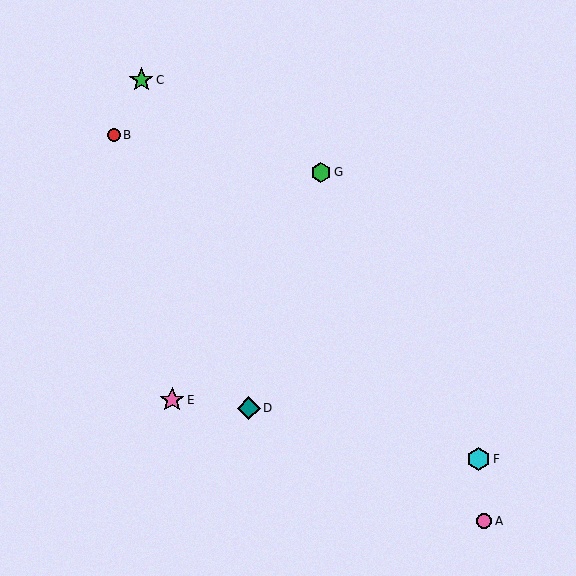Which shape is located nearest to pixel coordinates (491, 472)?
The cyan hexagon (labeled F) at (479, 459) is nearest to that location.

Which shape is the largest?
The pink star (labeled E) is the largest.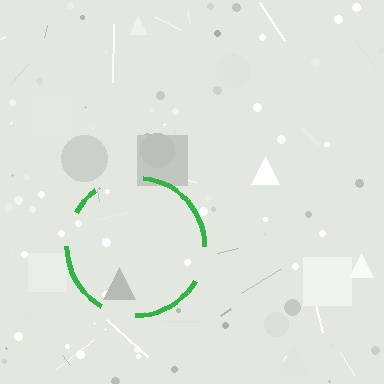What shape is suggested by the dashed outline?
The dashed outline suggests a circle.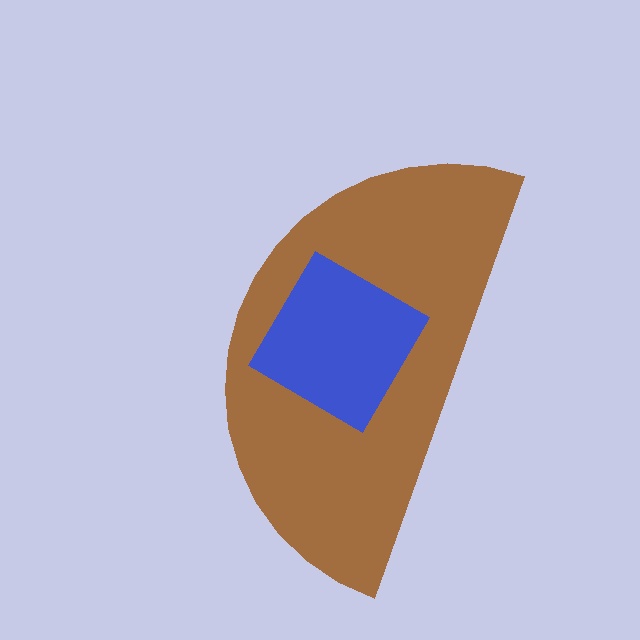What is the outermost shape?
The brown semicircle.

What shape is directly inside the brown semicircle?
The blue diamond.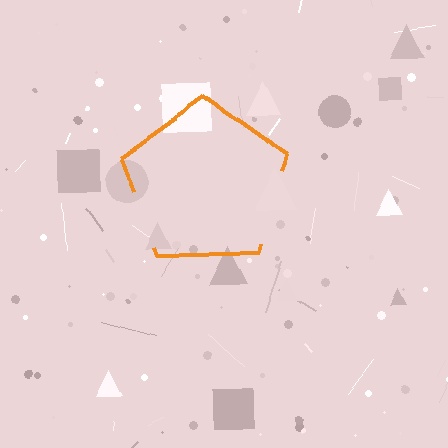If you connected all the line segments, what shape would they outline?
They would outline a pentagon.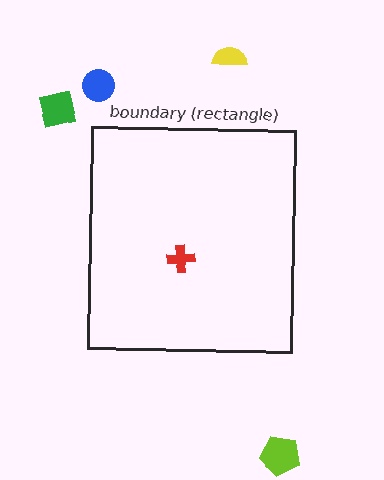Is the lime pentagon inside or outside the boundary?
Outside.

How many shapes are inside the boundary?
1 inside, 4 outside.